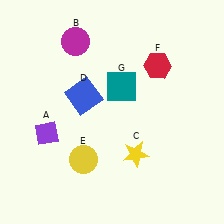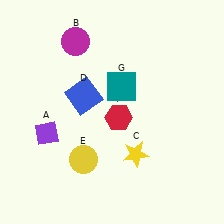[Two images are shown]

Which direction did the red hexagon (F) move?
The red hexagon (F) moved down.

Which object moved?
The red hexagon (F) moved down.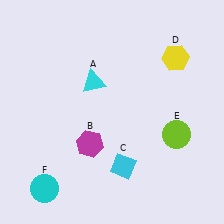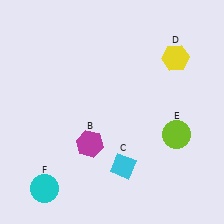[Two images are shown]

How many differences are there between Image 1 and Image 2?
There is 1 difference between the two images.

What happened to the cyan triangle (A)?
The cyan triangle (A) was removed in Image 2. It was in the top-left area of Image 1.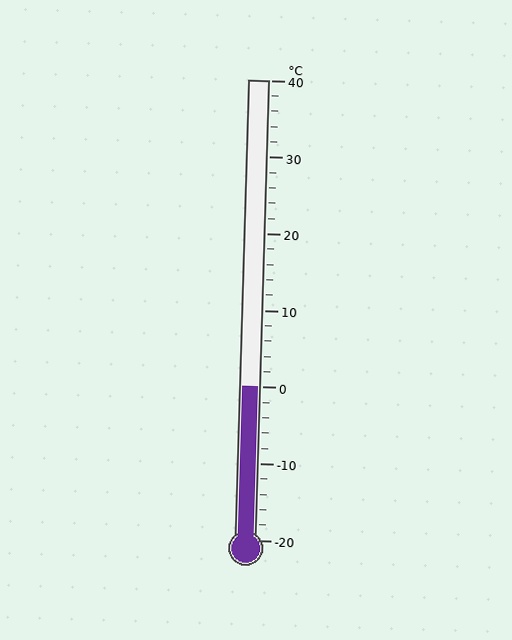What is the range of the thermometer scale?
The thermometer scale ranges from -20°C to 40°C.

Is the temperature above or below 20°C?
The temperature is below 20°C.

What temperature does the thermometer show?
The thermometer shows approximately 0°C.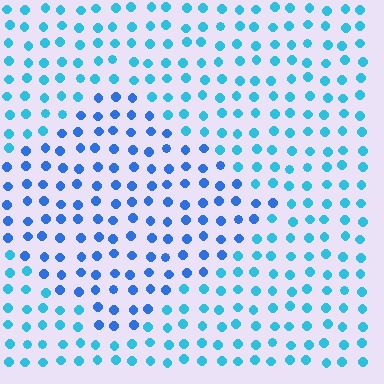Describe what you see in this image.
The image is filled with small cyan elements in a uniform arrangement. A diamond-shaped region is visible where the elements are tinted to a slightly different hue, forming a subtle color boundary.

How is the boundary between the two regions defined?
The boundary is defined purely by a slight shift in hue (about 27 degrees). Spacing, size, and orientation are identical on both sides.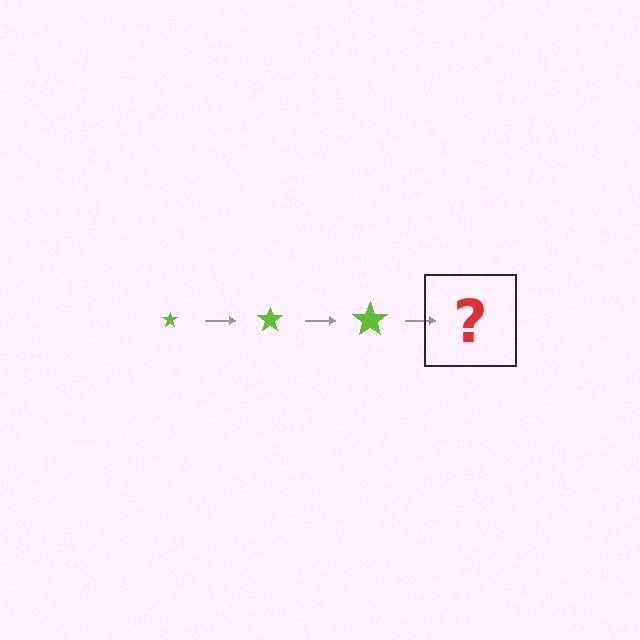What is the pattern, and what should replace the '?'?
The pattern is that the star gets progressively larger each step. The '?' should be a lime star, larger than the previous one.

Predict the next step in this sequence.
The next step is a lime star, larger than the previous one.